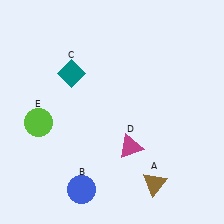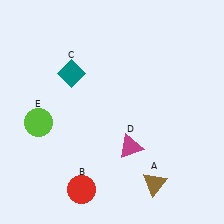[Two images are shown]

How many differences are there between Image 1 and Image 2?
There is 1 difference between the two images.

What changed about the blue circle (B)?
In Image 1, B is blue. In Image 2, it changed to red.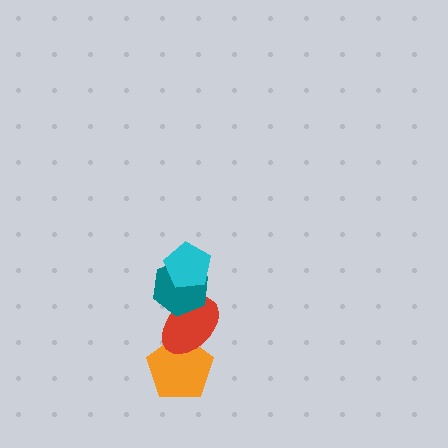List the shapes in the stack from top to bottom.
From top to bottom: the cyan pentagon, the teal hexagon, the red ellipse, the orange pentagon.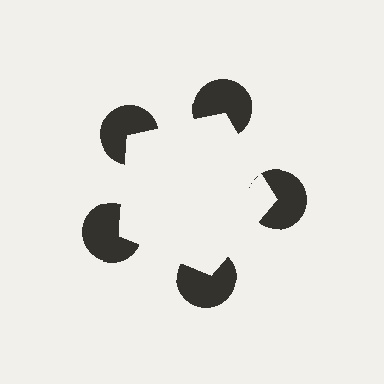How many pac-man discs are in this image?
There are 5 — one at each vertex of the illusory pentagon.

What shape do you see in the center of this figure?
An illusory pentagon — its edges are inferred from the aligned wedge cuts in the pac-man discs, not physically drawn.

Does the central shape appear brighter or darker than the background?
It typically appears slightly brighter than the background, even though no actual brightness change is drawn.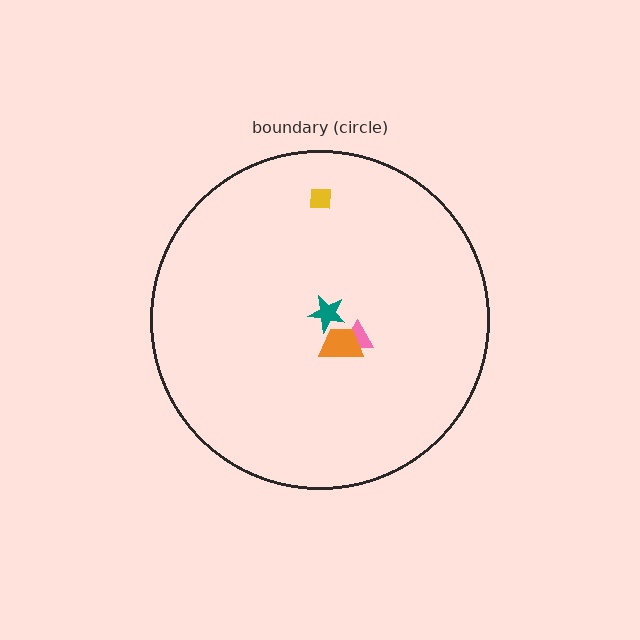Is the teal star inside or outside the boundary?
Inside.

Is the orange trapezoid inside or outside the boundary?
Inside.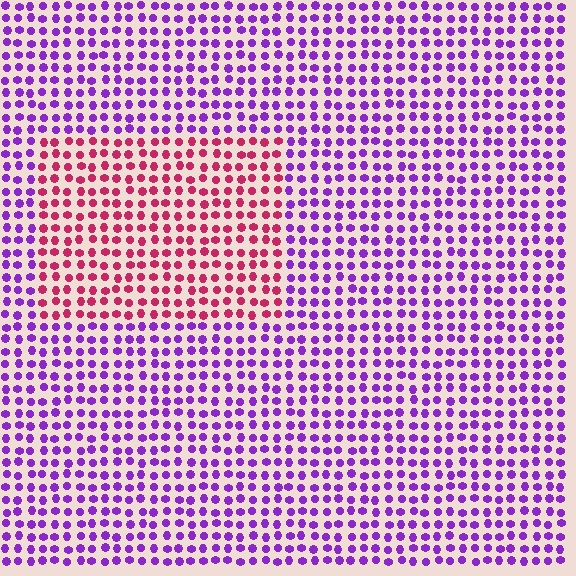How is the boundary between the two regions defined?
The boundary is defined purely by a slight shift in hue (about 60 degrees). Spacing, size, and orientation are identical on both sides.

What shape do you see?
I see a rectangle.